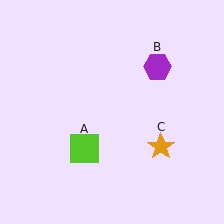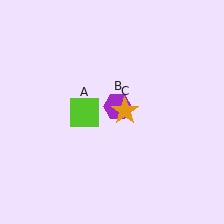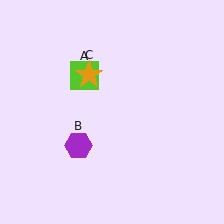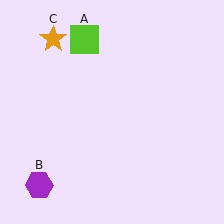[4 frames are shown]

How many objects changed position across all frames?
3 objects changed position: lime square (object A), purple hexagon (object B), orange star (object C).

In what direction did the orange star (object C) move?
The orange star (object C) moved up and to the left.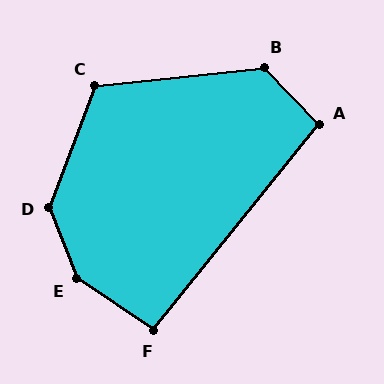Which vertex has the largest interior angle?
E, at approximately 146 degrees.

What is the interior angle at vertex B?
Approximately 128 degrees (obtuse).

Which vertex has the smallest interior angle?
F, at approximately 94 degrees.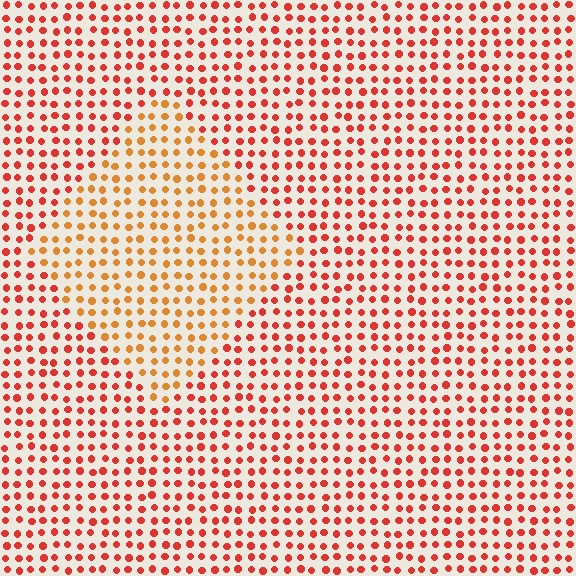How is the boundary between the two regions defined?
The boundary is defined purely by a slight shift in hue (about 30 degrees). Spacing, size, and orientation are identical on both sides.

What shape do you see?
I see a diamond.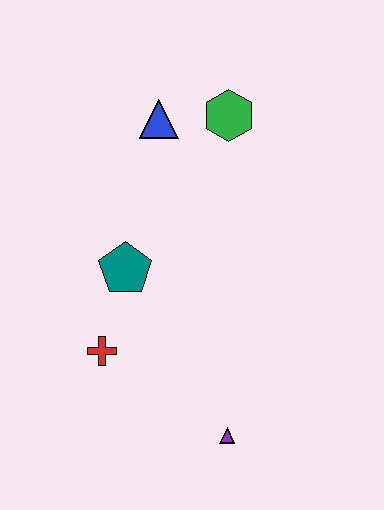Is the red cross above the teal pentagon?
No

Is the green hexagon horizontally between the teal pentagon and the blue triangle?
No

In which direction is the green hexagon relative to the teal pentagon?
The green hexagon is above the teal pentagon.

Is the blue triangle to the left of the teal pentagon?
No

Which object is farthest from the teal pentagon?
The purple triangle is farthest from the teal pentagon.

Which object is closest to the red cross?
The teal pentagon is closest to the red cross.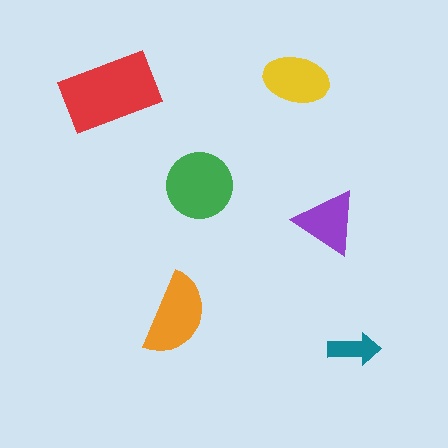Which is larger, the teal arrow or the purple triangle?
The purple triangle.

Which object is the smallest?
The teal arrow.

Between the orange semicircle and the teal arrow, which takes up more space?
The orange semicircle.